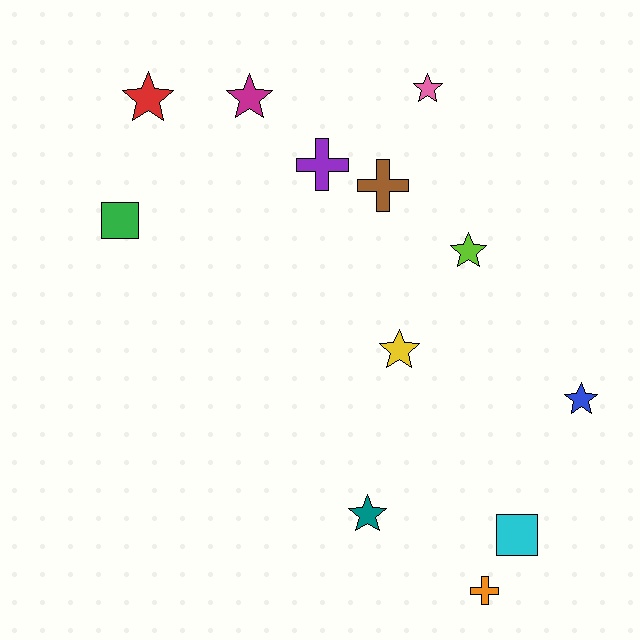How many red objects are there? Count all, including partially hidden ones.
There is 1 red object.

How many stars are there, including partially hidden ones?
There are 7 stars.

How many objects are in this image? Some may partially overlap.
There are 12 objects.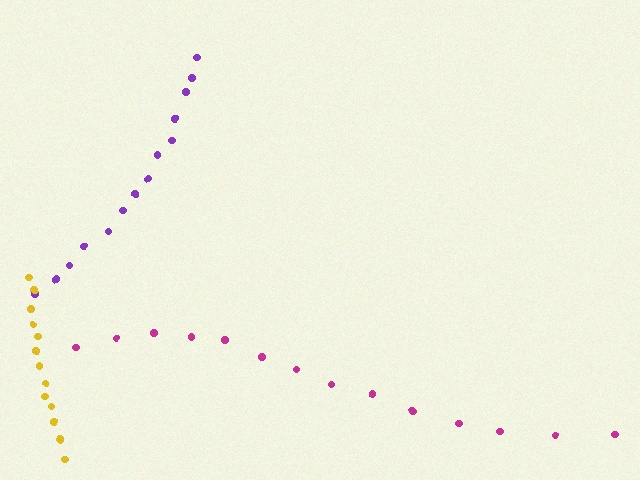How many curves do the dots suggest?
There are 3 distinct paths.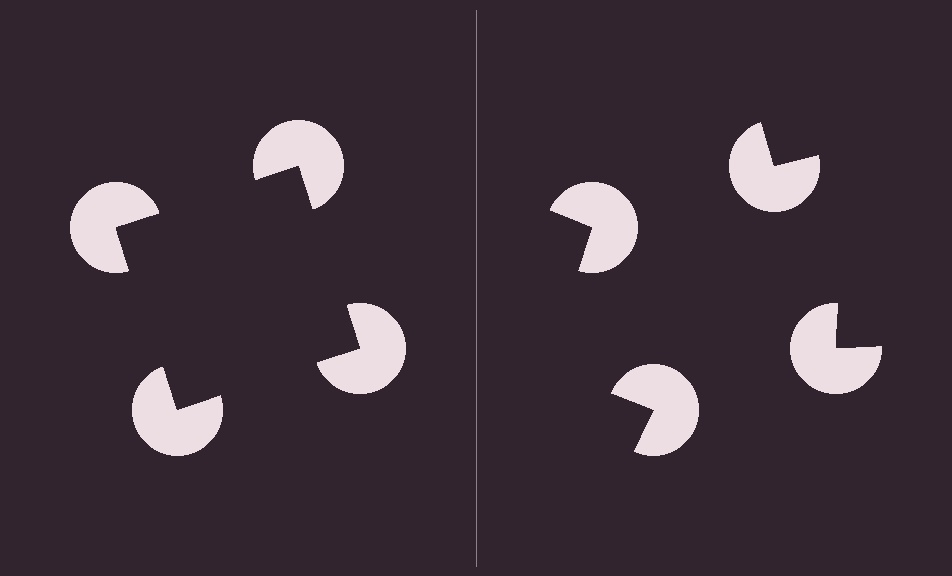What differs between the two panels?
The pac-man discs are positioned identically on both sides; only the wedge orientations differ. On the left they align to a square; on the right they are misaligned.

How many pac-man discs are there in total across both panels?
8 — 4 on each side.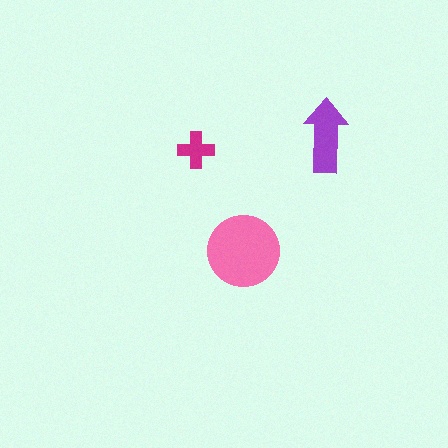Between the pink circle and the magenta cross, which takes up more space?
The pink circle.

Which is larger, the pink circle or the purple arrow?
The pink circle.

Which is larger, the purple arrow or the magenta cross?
The purple arrow.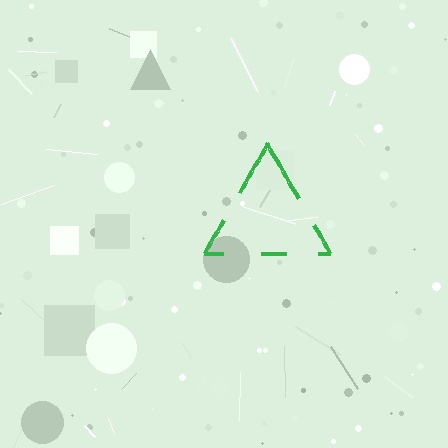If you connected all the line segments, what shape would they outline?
They would outline a triangle.